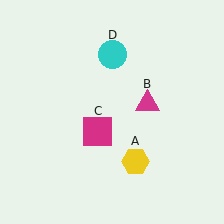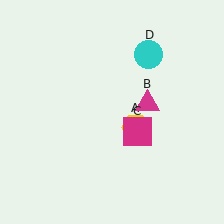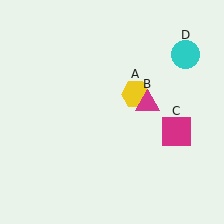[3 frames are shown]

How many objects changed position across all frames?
3 objects changed position: yellow hexagon (object A), magenta square (object C), cyan circle (object D).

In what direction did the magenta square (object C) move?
The magenta square (object C) moved right.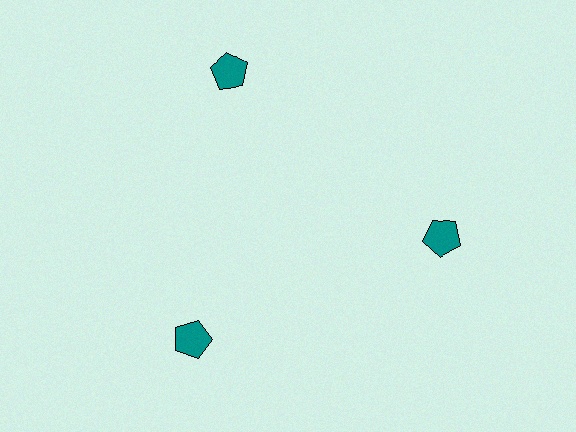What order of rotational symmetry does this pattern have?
This pattern has 3-fold rotational symmetry.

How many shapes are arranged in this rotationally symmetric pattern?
There are 3 shapes, arranged in 3 groups of 1.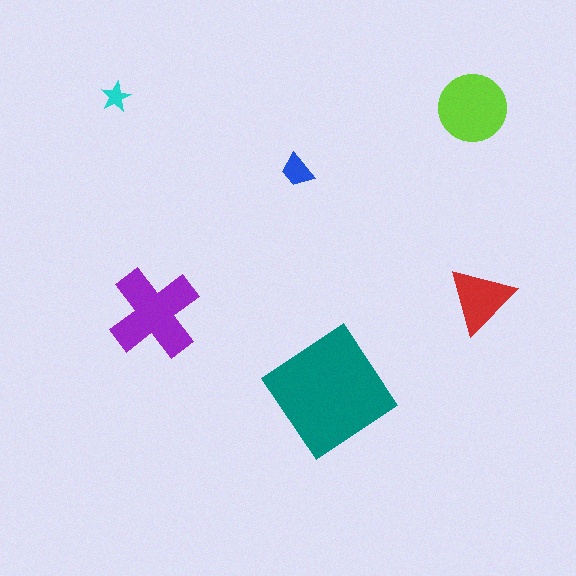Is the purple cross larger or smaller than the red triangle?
Larger.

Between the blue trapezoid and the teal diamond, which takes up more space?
The teal diamond.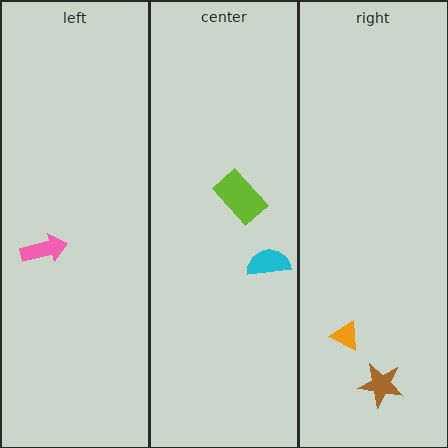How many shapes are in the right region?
2.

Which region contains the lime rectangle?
The center region.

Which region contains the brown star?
The right region.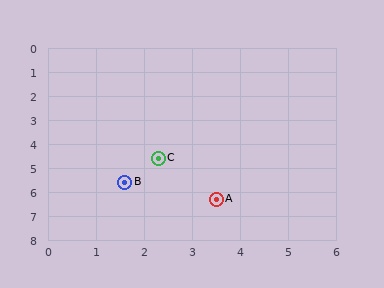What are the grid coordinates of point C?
Point C is at approximately (2.3, 4.6).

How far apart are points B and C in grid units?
Points B and C are about 1.2 grid units apart.